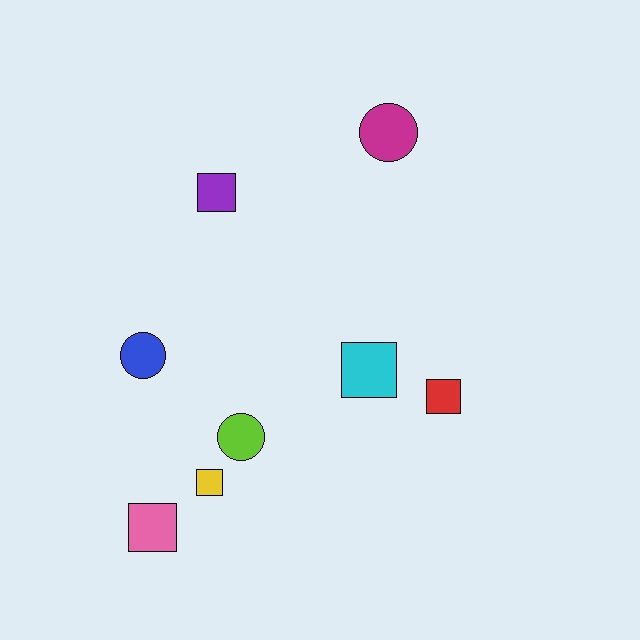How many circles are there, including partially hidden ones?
There are 3 circles.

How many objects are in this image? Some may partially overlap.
There are 8 objects.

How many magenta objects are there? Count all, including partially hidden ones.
There is 1 magenta object.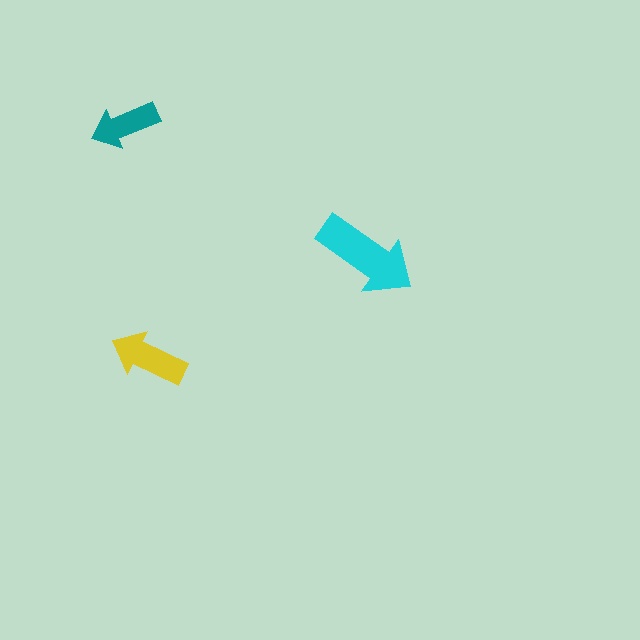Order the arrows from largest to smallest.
the cyan one, the yellow one, the teal one.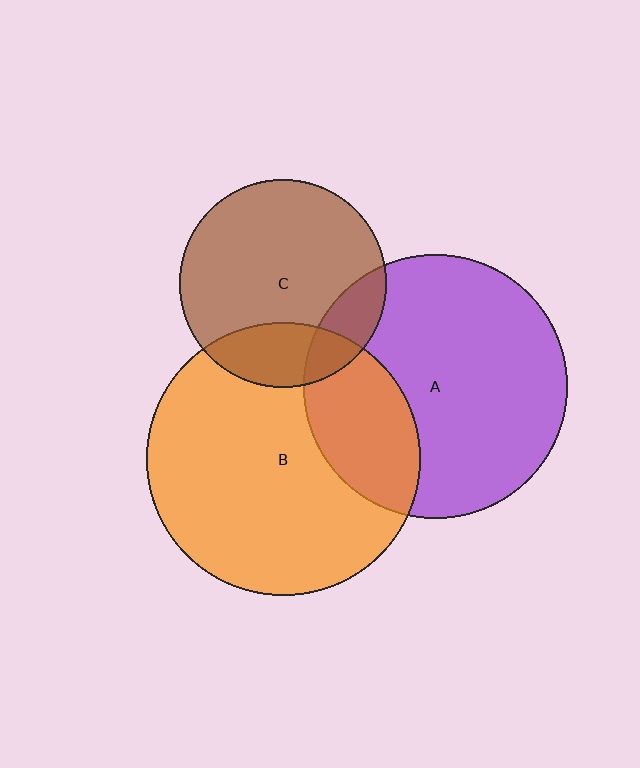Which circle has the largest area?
Circle B (orange).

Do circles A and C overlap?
Yes.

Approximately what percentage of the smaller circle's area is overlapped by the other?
Approximately 15%.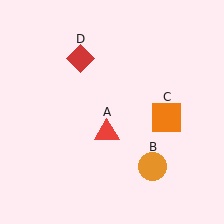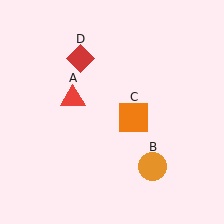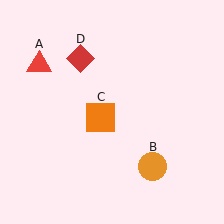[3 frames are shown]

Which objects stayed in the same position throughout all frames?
Orange circle (object B) and red diamond (object D) remained stationary.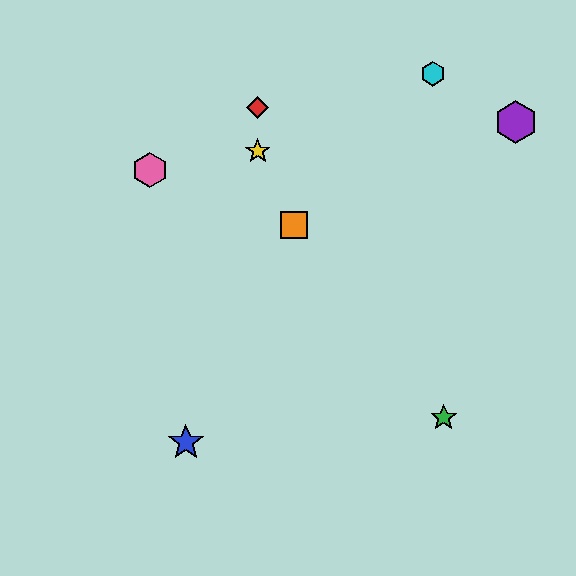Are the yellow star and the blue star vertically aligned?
No, the yellow star is at x≈258 and the blue star is at x≈186.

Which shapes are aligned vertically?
The red diamond, the yellow star are aligned vertically.